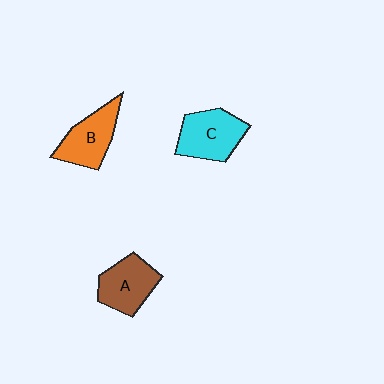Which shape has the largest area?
Shape C (cyan).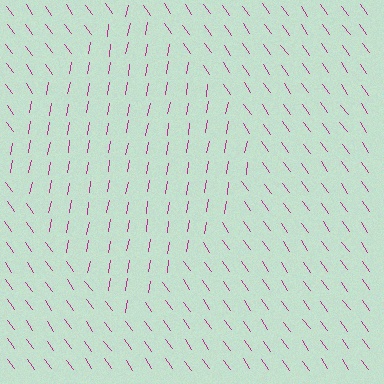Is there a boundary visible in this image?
Yes, there is a texture boundary formed by a change in line orientation.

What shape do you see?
I see a diamond.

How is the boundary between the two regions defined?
The boundary is defined purely by a change in line orientation (approximately 45 degrees difference). All lines are the same color and thickness.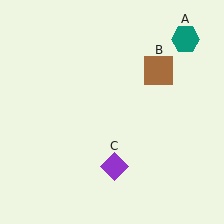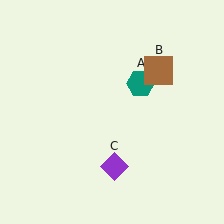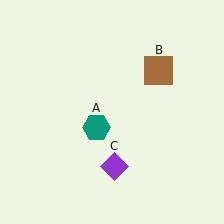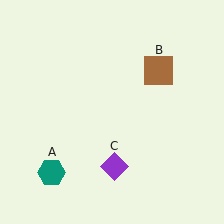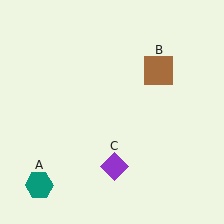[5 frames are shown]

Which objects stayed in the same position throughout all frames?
Brown square (object B) and purple diamond (object C) remained stationary.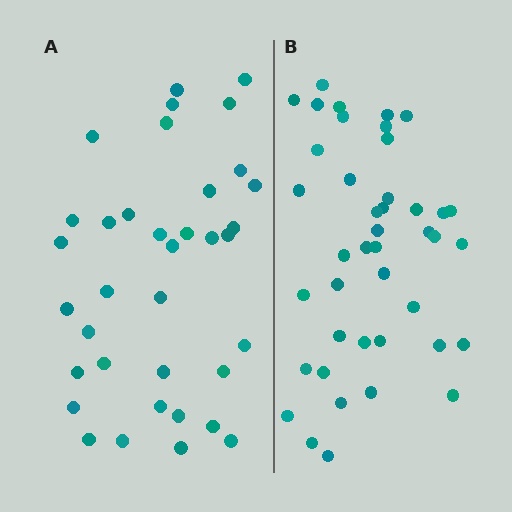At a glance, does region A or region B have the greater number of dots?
Region B (the right region) has more dots.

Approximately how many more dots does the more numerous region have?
Region B has about 6 more dots than region A.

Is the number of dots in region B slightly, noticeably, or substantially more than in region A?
Region B has only slightly more — the two regions are fairly close. The ratio is roughly 1.2 to 1.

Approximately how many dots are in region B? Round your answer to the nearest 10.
About 40 dots. (The exact count is 42, which rounds to 40.)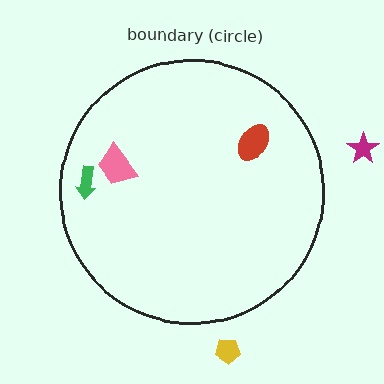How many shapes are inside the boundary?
3 inside, 2 outside.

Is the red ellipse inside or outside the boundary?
Inside.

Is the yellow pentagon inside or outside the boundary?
Outside.